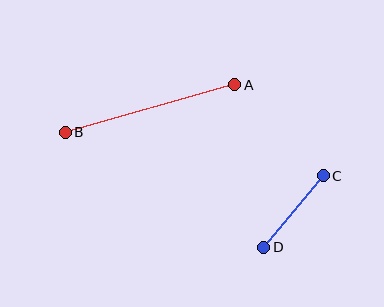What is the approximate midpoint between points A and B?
The midpoint is at approximately (150, 109) pixels.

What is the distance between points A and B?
The distance is approximately 176 pixels.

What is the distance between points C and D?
The distance is approximately 93 pixels.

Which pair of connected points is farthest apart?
Points A and B are farthest apart.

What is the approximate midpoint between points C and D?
The midpoint is at approximately (294, 212) pixels.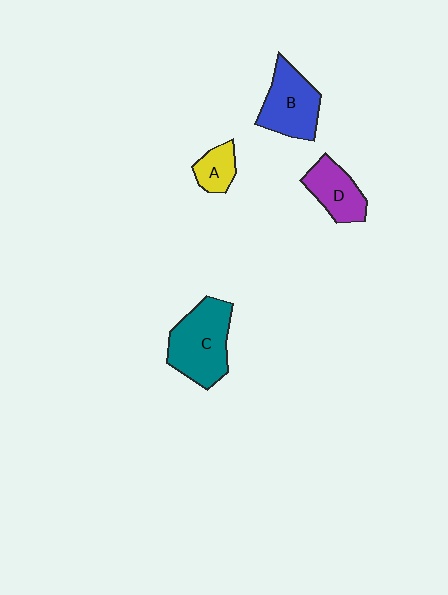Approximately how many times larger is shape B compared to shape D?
Approximately 1.3 times.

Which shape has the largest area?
Shape C (teal).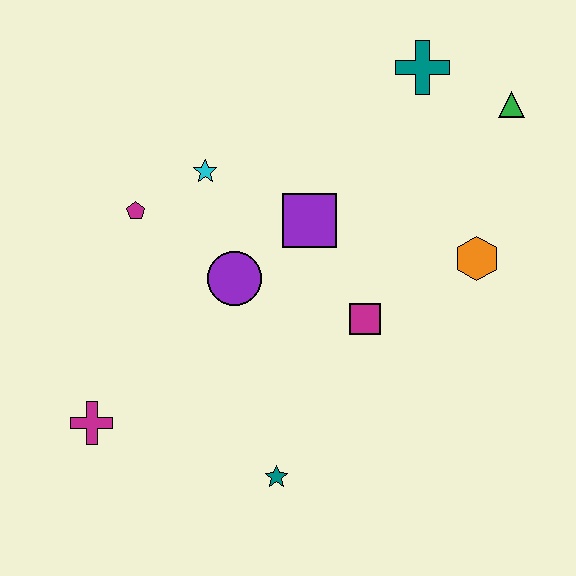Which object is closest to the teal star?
The magenta square is closest to the teal star.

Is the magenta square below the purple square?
Yes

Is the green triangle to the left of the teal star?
No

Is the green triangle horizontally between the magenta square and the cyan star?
No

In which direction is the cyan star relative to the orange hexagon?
The cyan star is to the left of the orange hexagon.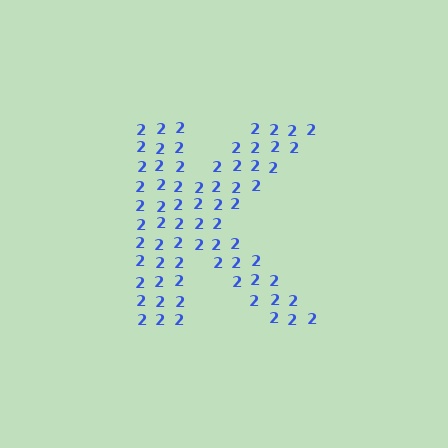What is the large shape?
The large shape is the letter K.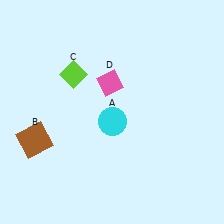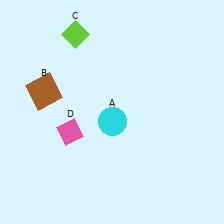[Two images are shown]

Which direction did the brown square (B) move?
The brown square (B) moved up.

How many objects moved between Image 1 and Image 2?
3 objects moved between the two images.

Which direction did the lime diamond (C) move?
The lime diamond (C) moved up.